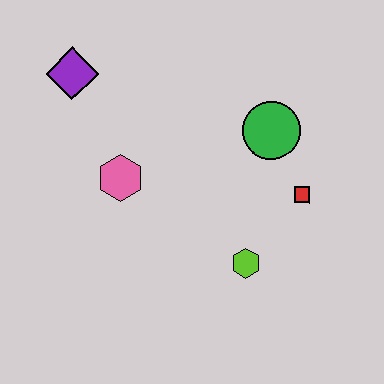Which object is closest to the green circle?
The red square is closest to the green circle.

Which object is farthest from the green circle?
The purple diamond is farthest from the green circle.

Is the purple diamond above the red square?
Yes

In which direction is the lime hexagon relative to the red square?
The lime hexagon is below the red square.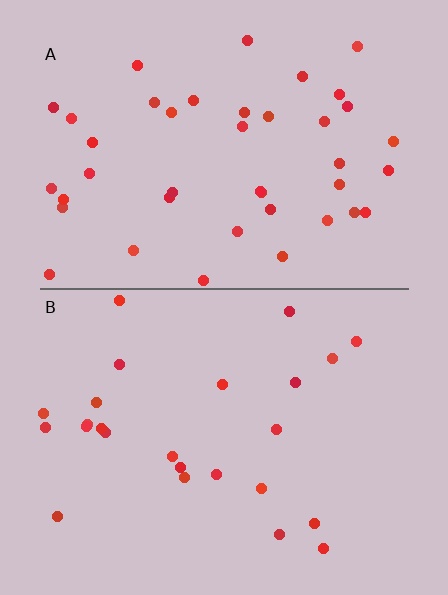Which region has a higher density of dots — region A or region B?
A (the top).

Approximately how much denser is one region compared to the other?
Approximately 1.7× — region A over region B.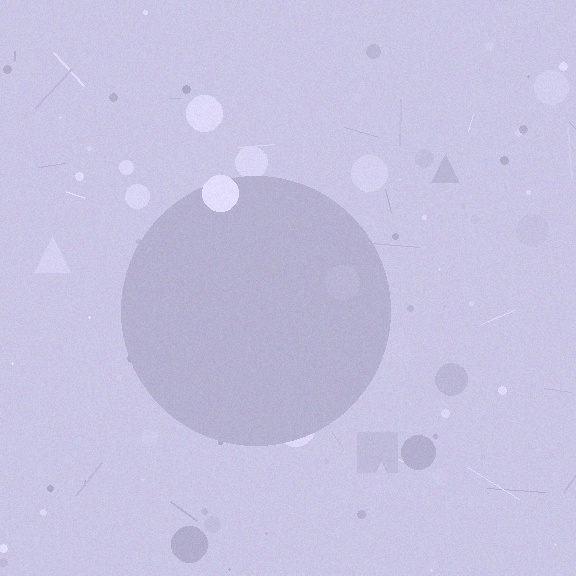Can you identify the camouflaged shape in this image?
The camouflaged shape is a circle.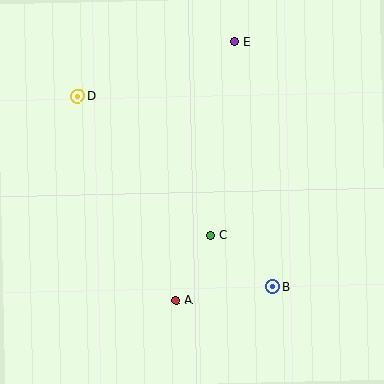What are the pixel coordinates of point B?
Point B is at (273, 287).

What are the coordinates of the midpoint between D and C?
The midpoint between D and C is at (144, 166).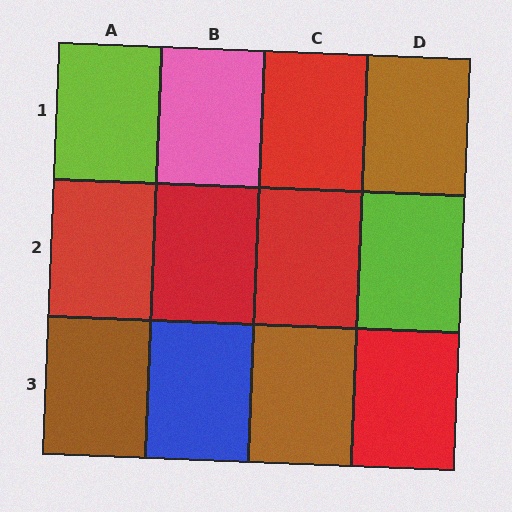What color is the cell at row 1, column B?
Pink.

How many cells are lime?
2 cells are lime.